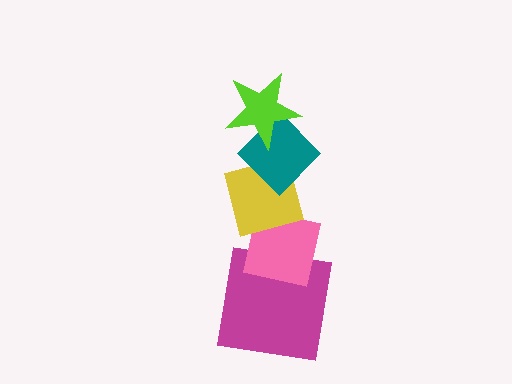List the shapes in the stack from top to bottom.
From top to bottom: the lime star, the teal diamond, the yellow square, the pink square, the magenta square.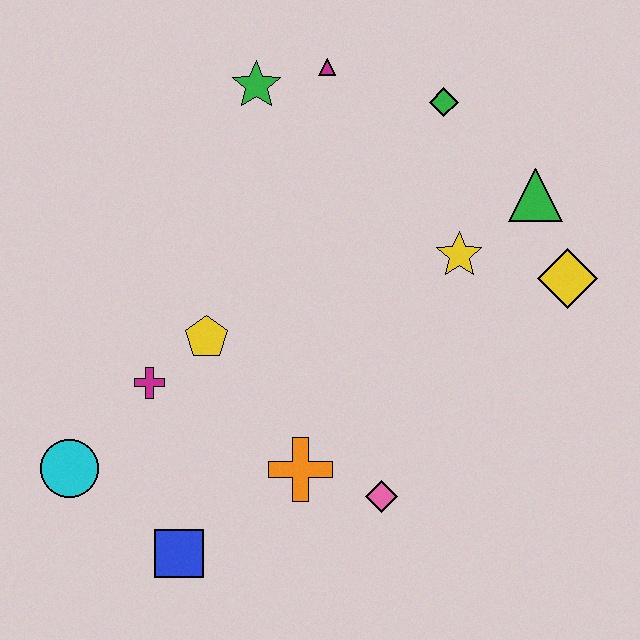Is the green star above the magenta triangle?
No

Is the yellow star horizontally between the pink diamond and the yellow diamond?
Yes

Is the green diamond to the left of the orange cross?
No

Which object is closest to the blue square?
The cyan circle is closest to the blue square.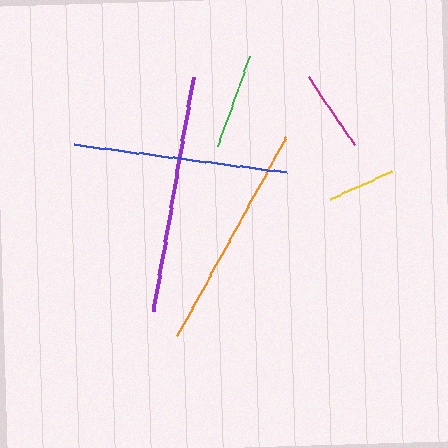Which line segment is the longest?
The purple line is the longest at approximately 238 pixels.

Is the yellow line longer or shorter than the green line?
The green line is longer than the yellow line.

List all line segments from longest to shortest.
From longest to shortest: purple, orange, blue, green, magenta, yellow.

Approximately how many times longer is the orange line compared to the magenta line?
The orange line is approximately 2.8 times the length of the magenta line.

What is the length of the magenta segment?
The magenta segment is approximately 82 pixels long.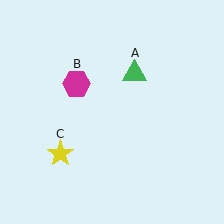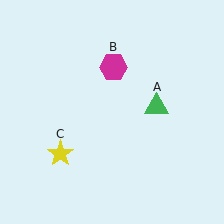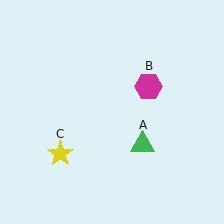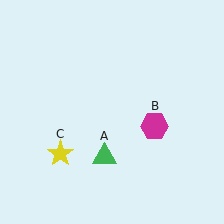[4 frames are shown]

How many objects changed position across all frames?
2 objects changed position: green triangle (object A), magenta hexagon (object B).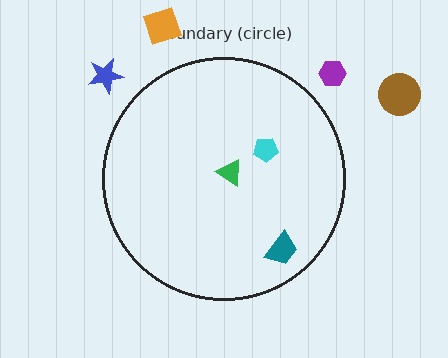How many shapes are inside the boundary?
3 inside, 4 outside.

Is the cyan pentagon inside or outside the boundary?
Inside.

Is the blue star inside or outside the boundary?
Outside.